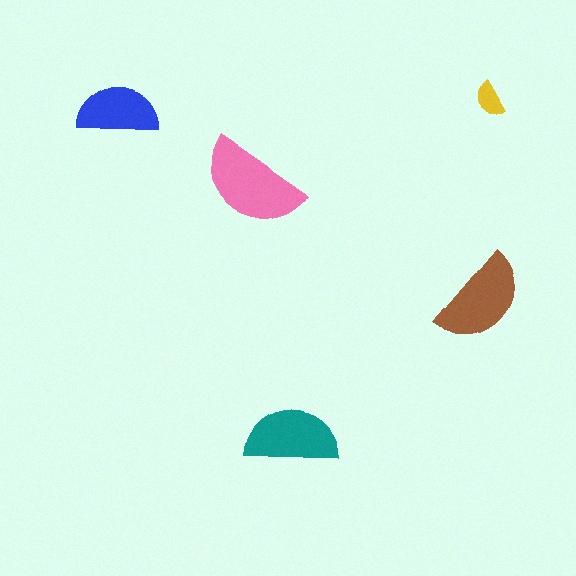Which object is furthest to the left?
The blue semicircle is leftmost.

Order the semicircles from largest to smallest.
the pink one, the brown one, the teal one, the blue one, the yellow one.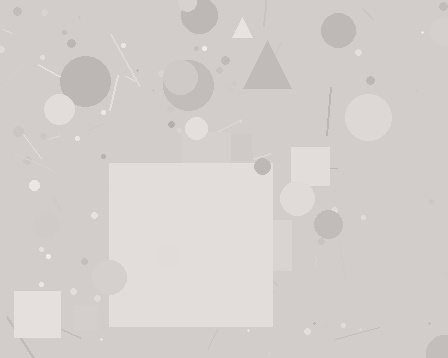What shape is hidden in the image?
A square is hidden in the image.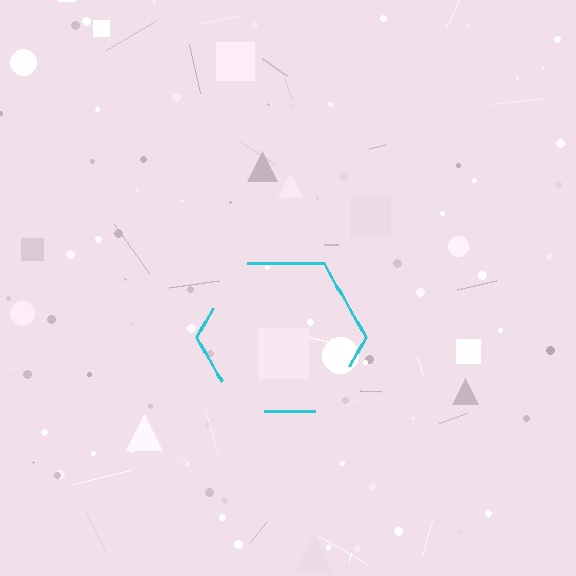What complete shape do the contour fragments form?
The contour fragments form a hexagon.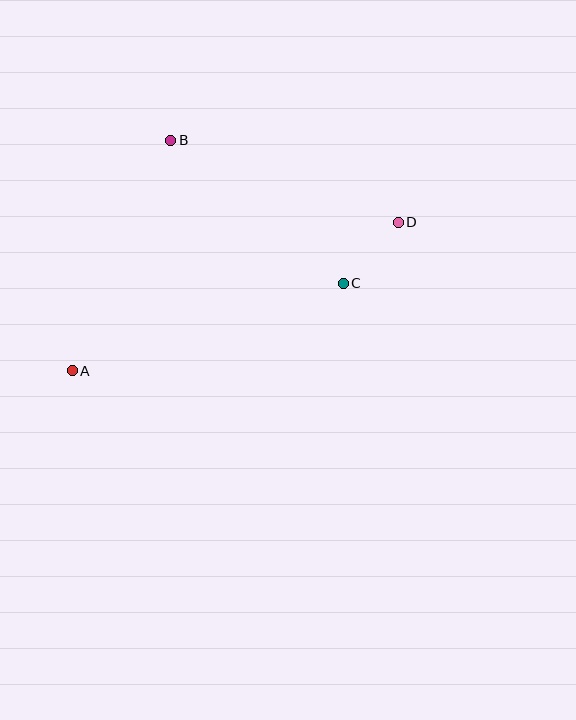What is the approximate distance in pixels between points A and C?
The distance between A and C is approximately 284 pixels.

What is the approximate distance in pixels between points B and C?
The distance between B and C is approximately 224 pixels.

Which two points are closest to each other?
Points C and D are closest to each other.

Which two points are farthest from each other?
Points A and D are farthest from each other.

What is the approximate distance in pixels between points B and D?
The distance between B and D is approximately 242 pixels.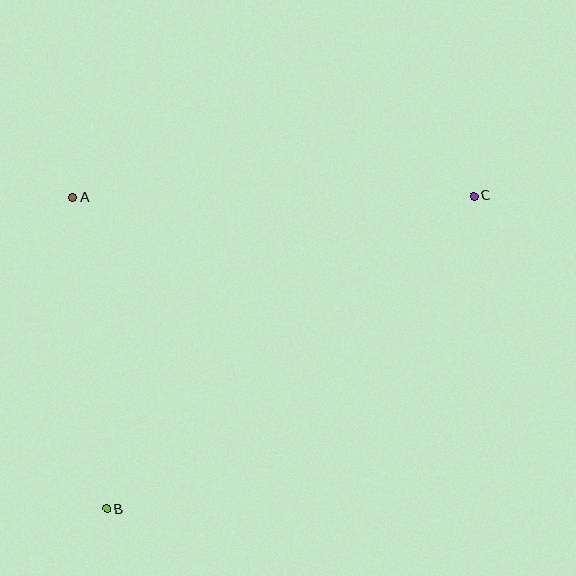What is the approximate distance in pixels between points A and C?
The distance between A and C is approximately 401 pixels.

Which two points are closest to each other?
Points A and B are closest to each other.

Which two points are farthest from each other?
Points B and C are farthest from each other.